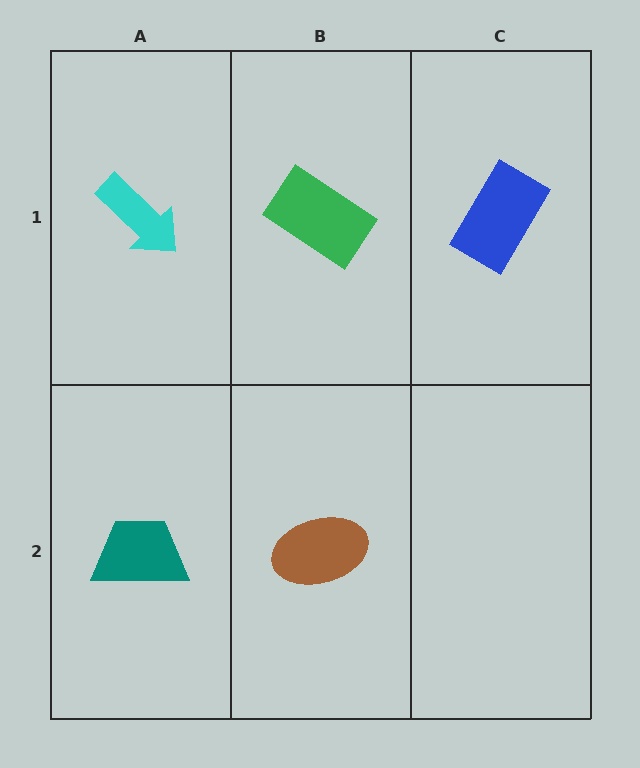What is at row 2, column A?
A teal trapezoid.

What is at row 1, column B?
A green rectangle.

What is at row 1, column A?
A cyan arrow.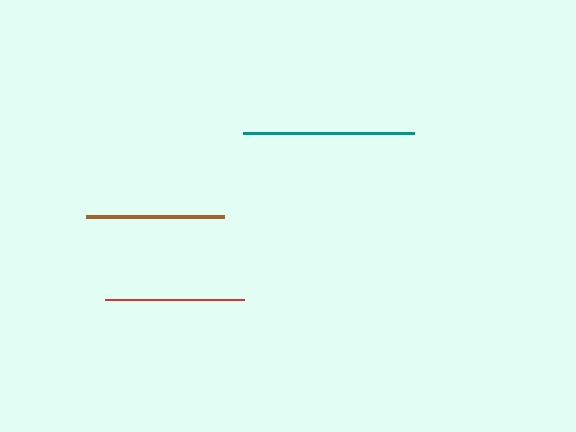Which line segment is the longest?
The teal line is the longest at approximately 171 pixels.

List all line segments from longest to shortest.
From longest to shortest: teal, red, brown.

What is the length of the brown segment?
The brown segment is approximately 138 pixels long.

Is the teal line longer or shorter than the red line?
The teal line is longer than the red line.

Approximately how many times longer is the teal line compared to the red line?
The teal line is approximately 1.2 times the length of the red line.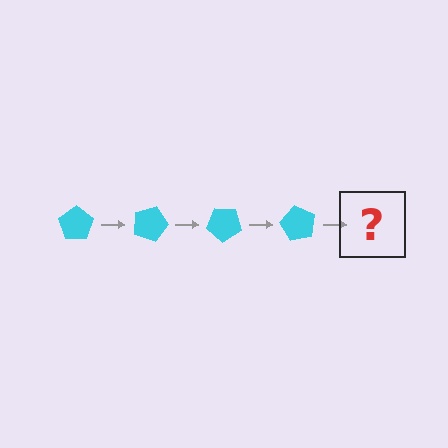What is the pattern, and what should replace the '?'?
The pattern is that the pentagon rotates 20 degrees each step. The '?' should be a cyan pentagon rotated 80 degrees.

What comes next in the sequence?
The next element should be a cyan pentagon rotated 80 degrees.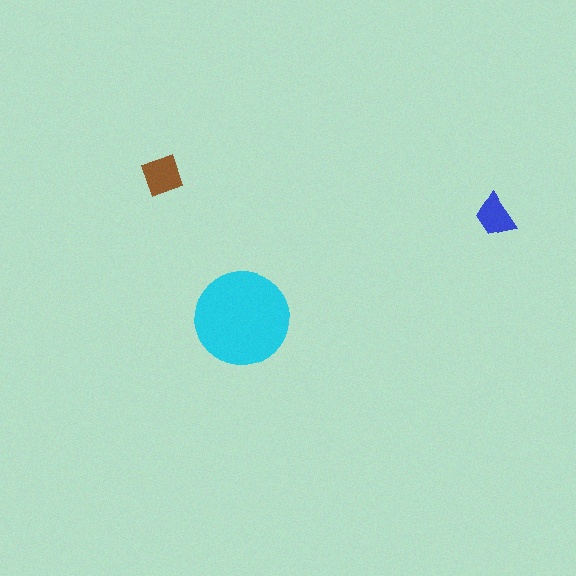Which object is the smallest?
The blue trapezoid.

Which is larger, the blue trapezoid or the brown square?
The brown square.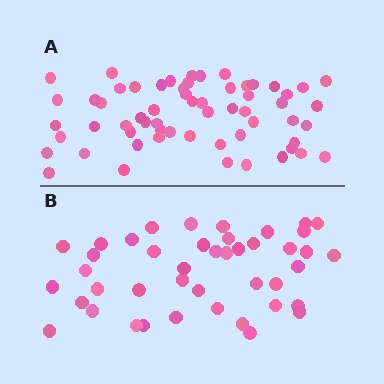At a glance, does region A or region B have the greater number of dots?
Region A (the top region) has more dots.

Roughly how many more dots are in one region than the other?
Region A has approximately 15 more dots than region B.